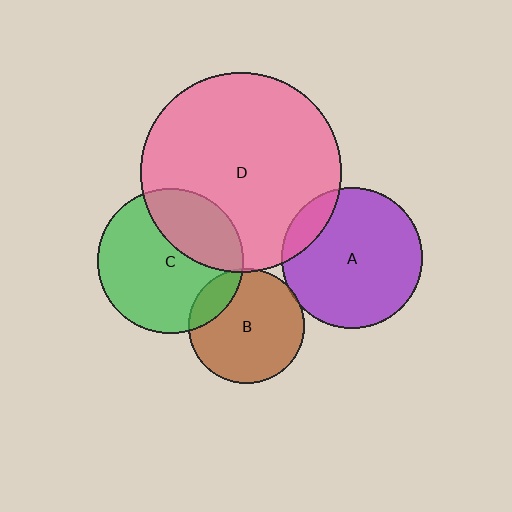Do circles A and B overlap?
Yes.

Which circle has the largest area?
Circle D (pink).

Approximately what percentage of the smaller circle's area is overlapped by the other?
Approximately 5%.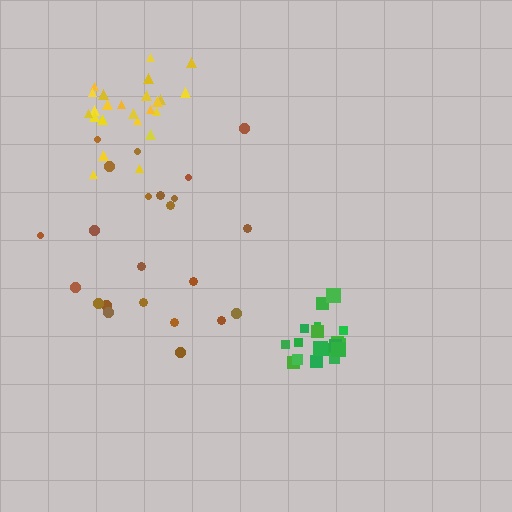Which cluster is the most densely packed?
Green.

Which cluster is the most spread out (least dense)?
Brown.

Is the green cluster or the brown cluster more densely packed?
Green.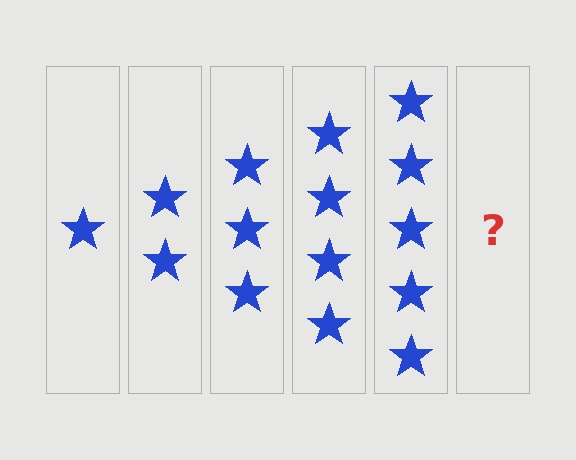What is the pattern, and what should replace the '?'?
The pattern is that each step adds one more star. The '?' should be 6 stars.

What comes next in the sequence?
The next element should be 6 stars.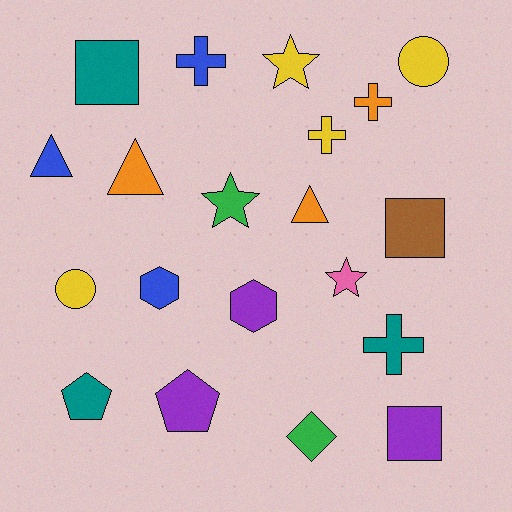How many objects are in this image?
There are 20 objects.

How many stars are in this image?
There are 3 stars.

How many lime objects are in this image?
There are no lime objects.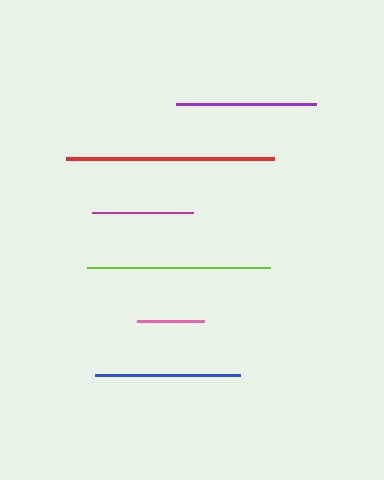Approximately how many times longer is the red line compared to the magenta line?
The red line is approximately 2.0 times the length of the magenta line.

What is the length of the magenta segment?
The magenta segment is approximately 102 pixels long.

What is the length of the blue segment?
The blue segment is approximately 144 pixels long.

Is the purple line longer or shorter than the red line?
The red line is longer than the purple line.